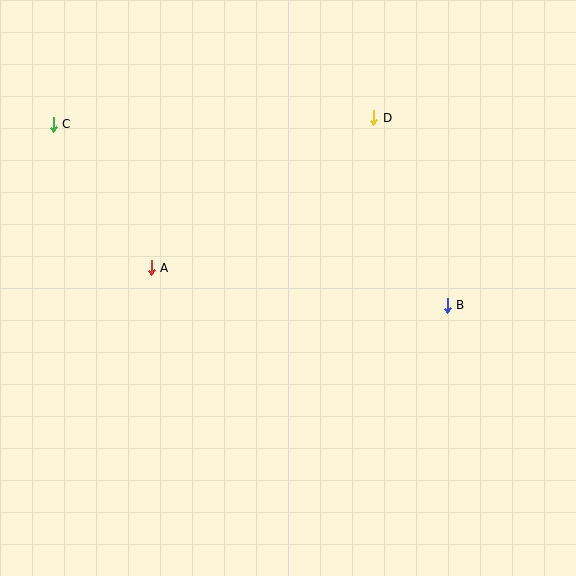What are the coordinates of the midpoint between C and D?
The midpoint between C and D is at (214, 121).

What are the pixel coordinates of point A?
Point A is at (151, 268).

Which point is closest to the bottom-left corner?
Point A is closest to the bottom-left corner.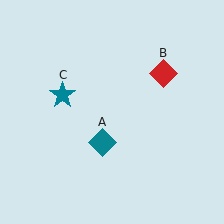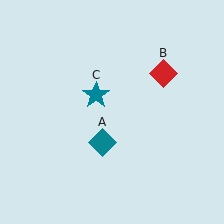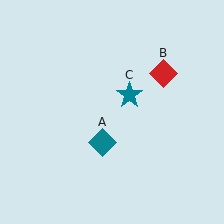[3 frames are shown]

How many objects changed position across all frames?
1 object changed position: teal star (object C).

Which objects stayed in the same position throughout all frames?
Teal diamond (object A) and red diamond (object B) remained stationary.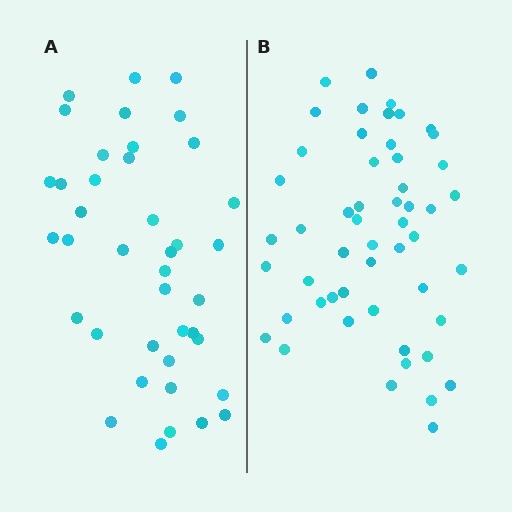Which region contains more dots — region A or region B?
Region B (the right region) has more dots.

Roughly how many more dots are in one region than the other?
Region B has roughly 12 or so more dots than region A.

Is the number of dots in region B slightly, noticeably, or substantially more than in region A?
Region B has noticeably more, but not dramatically so. The ratio is roughly 1.3 to 1.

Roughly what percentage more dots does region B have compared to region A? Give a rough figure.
About 30% more.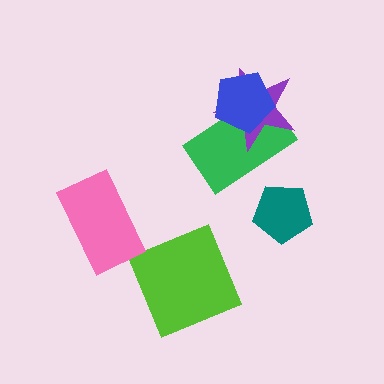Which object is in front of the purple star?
The blue pentagon is in front of the purple star.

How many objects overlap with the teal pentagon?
0 objects overlap with the teal pentagon.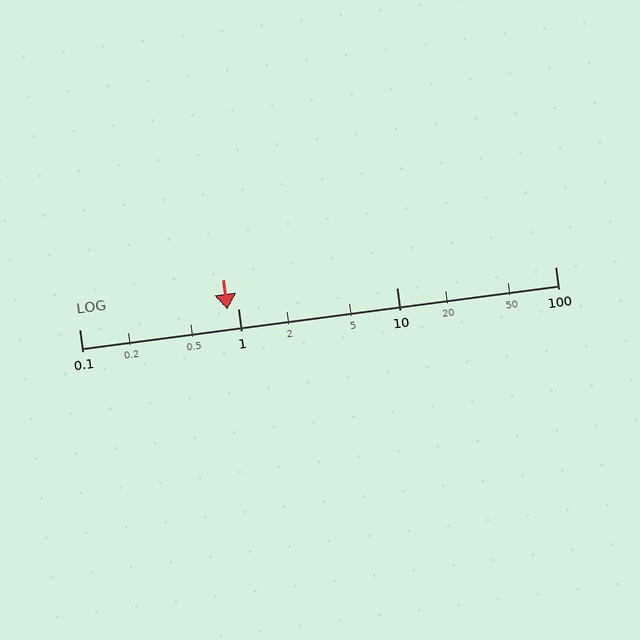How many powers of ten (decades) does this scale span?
The scale spans 3 decades, from 0.1 to 100.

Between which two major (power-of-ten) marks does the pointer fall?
The pointer is between 0.1 and 1.